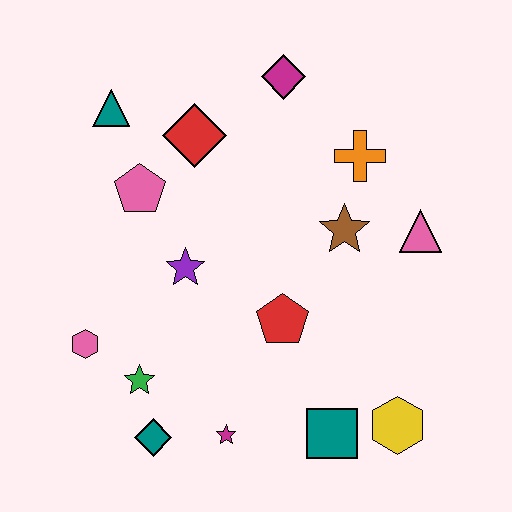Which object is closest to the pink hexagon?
The green star is closest to the pink hexagon.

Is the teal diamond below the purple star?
Yes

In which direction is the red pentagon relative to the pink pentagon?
The red pentagon is to the right of the pink pentagon.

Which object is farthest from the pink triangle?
The pink hexagon is farthest from the pink triangle.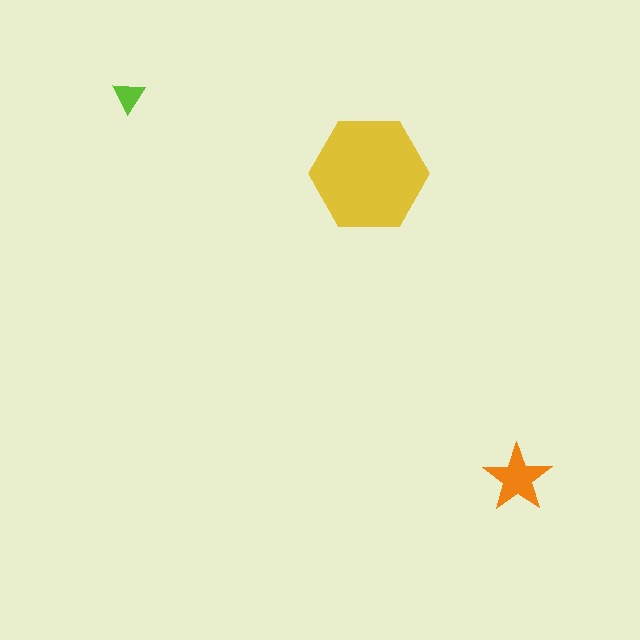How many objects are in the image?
There are 3 objects in the image.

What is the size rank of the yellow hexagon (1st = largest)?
1st.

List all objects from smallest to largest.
The lime triangle, the orange star, the yellow hexagon.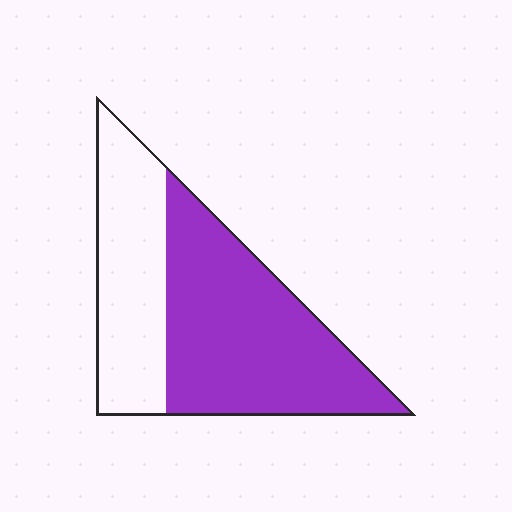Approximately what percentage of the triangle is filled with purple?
Approximately 60%.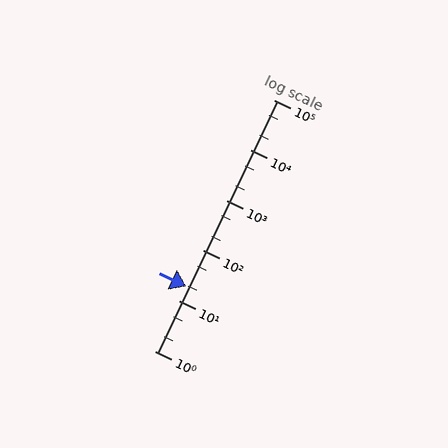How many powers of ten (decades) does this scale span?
The scale spans 5 decades, from 1 to 100000.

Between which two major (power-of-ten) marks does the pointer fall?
The pointer is between 10 and 100.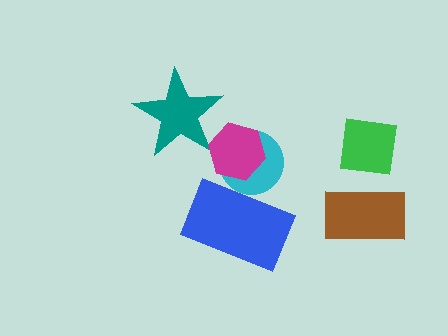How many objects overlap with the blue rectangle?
1 object overlaps with the blue rectangle.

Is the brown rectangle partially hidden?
No, no other shape covers it.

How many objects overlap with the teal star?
1 object overlaps with the teal star.